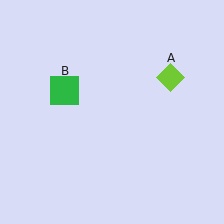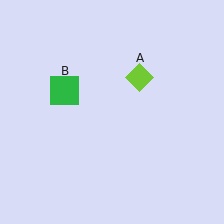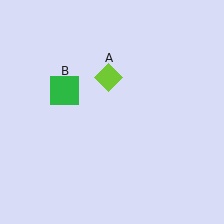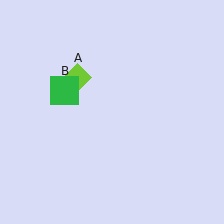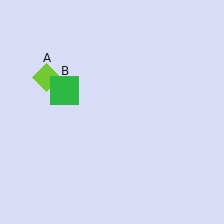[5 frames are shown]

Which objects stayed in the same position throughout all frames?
Green square (object B) remained stationary.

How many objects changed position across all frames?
1 object changed position: lime diamond (object A).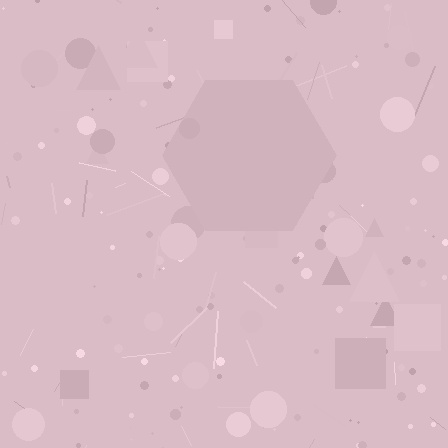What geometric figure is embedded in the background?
A hexagon is embedded in the background.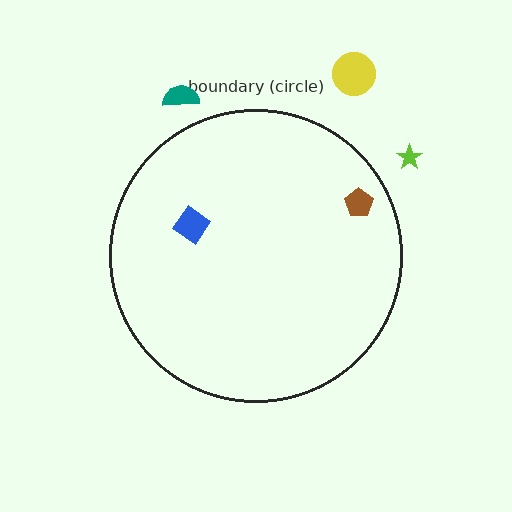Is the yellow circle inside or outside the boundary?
Outside.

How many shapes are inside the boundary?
2 inside, 3 outside.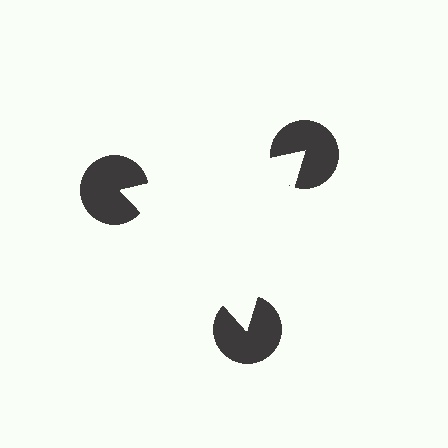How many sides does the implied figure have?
3 sides.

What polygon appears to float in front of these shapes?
An illusory triangle — its edges are inferred from the aligned wedge cuts in the pac-man discs, not physically drawn.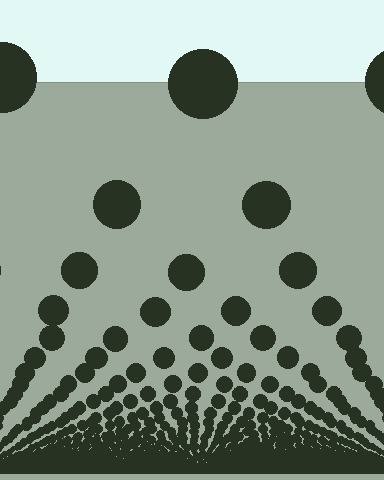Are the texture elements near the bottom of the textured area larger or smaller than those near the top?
Smaller. The gradient is inverted — elements near the bottom are smaller and denser.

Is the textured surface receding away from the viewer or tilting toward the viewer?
The surface appears to tilt toward the viewer. Texture elements get larger and sparser toward the top.